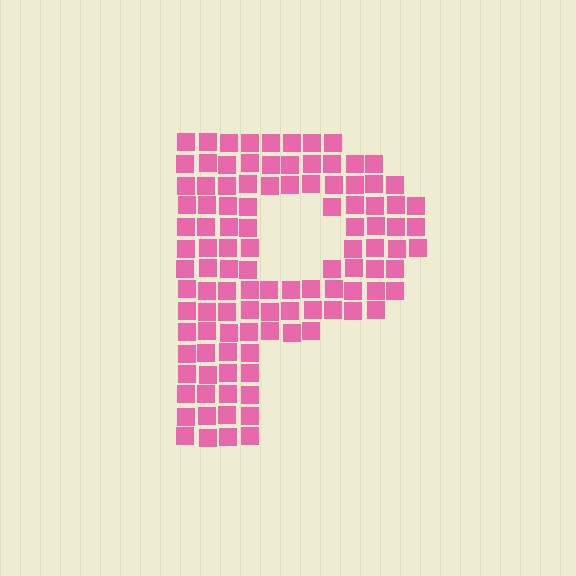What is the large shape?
The large shape is the letter P.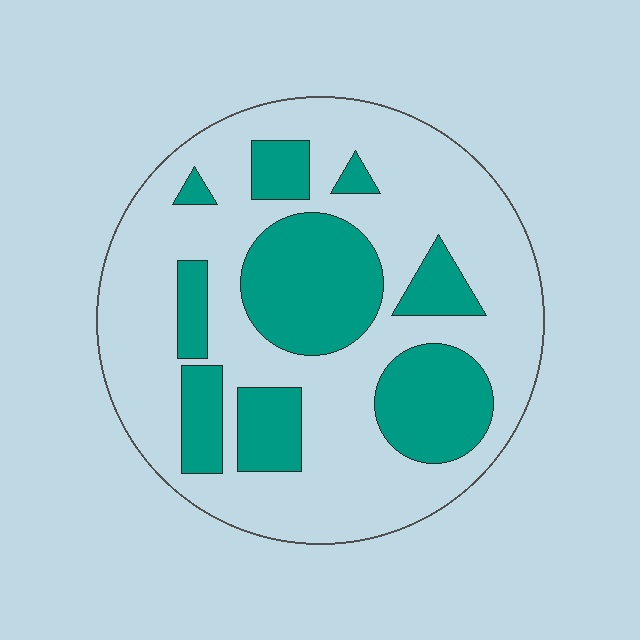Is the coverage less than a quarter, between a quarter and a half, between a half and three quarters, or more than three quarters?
Between a quarter and a half.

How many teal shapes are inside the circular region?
9.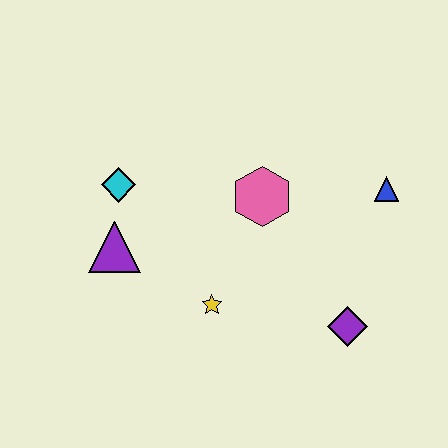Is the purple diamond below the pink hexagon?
Yes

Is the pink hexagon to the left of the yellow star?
No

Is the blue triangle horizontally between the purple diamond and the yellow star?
No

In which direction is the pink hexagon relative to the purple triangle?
The pink hexagon is to the right of the purple triangle.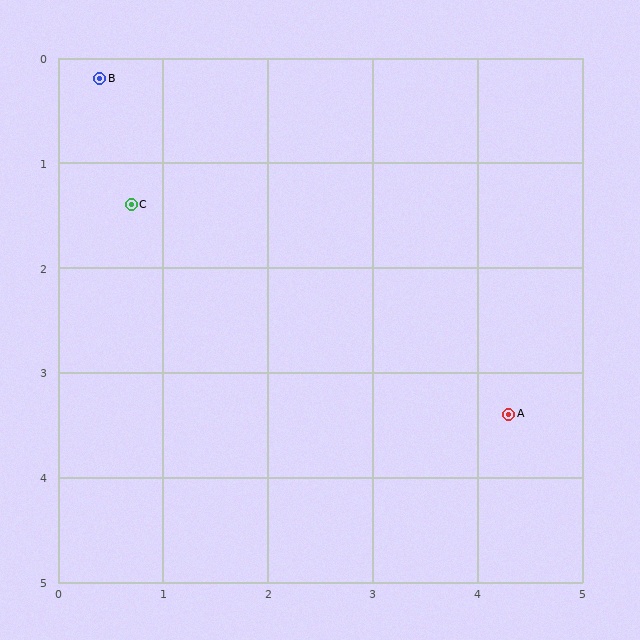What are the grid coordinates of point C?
Point C is at approximately (0.7, 1.4).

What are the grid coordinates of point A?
Point A is at approximately (4.3, 3.4).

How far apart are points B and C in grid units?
Points B and C are about 1.2 grid units apart.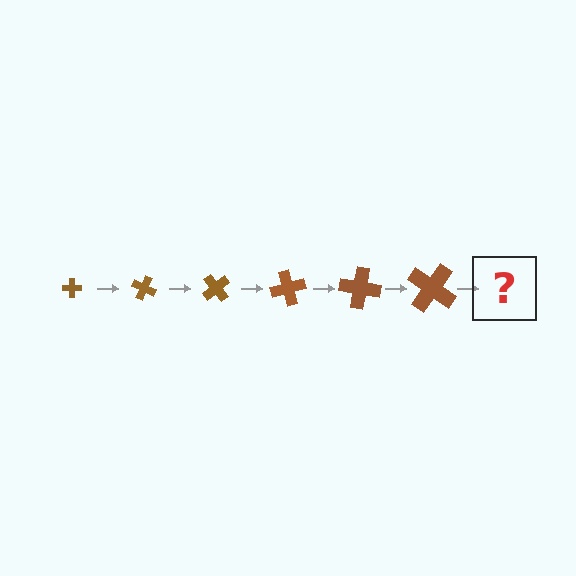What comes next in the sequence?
The next element should be a cross, larger than the previous one and rotated 150 degrees from the start.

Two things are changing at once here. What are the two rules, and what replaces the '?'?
The two rules are that the cross grows larger each step and it rotates 25 degrees each step. The '?' should be a cross, larger than the previous one and rotated 150 degrees from the start.